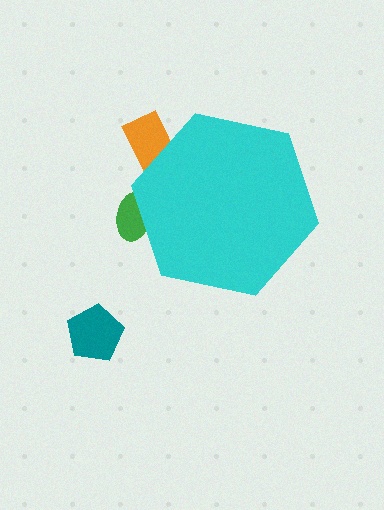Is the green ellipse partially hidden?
Yes, the green ellipse is partially hidden behind the cyan hexagon.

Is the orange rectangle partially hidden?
Yes, the orange rectangle is partially hidden behind the cyan hexagon.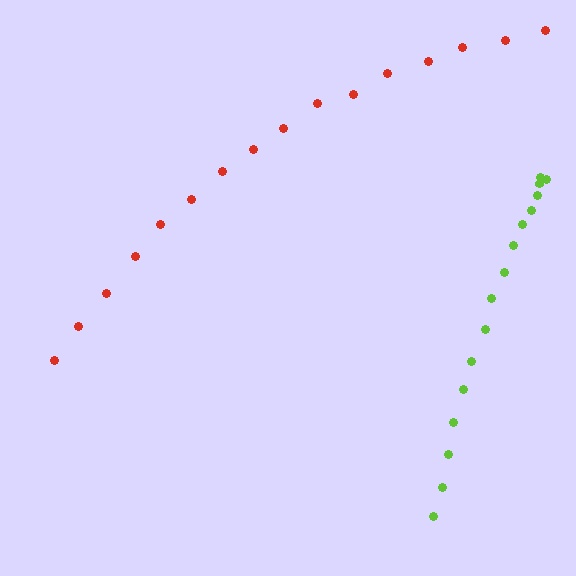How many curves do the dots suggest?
There are 2 distinct paths.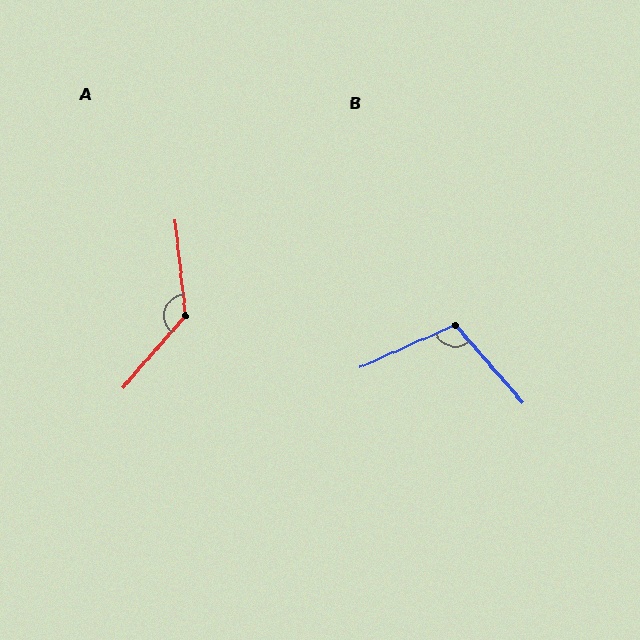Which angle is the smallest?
B, at approximately 107 degrees.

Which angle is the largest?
A, at approximately 133 degrees.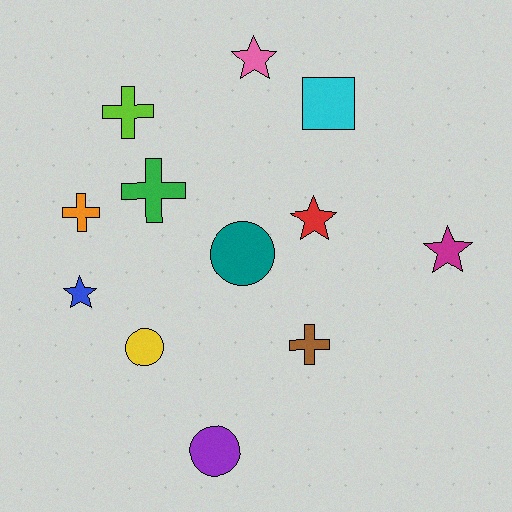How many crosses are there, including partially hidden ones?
There are 4 crosses.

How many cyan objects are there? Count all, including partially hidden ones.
There is 1 cyan object.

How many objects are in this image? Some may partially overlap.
There are 12 objects.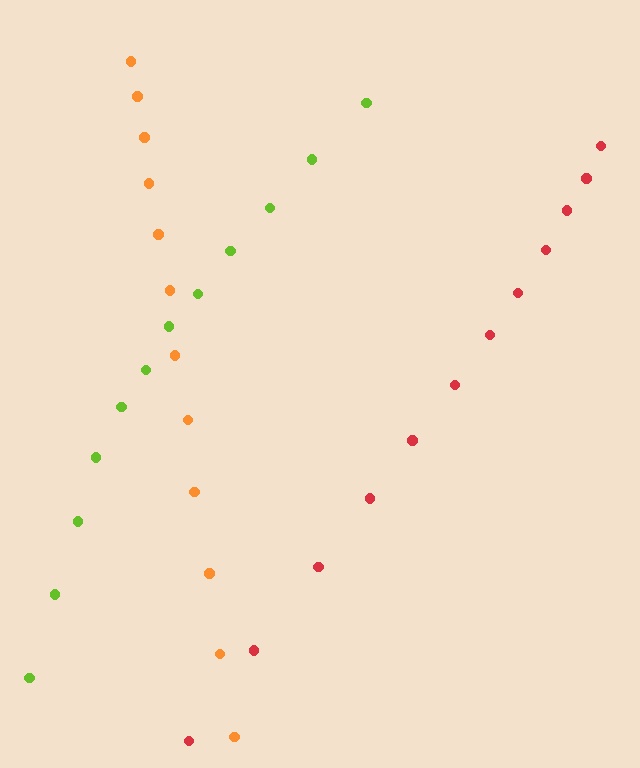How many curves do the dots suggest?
There are 3 distinct paths.